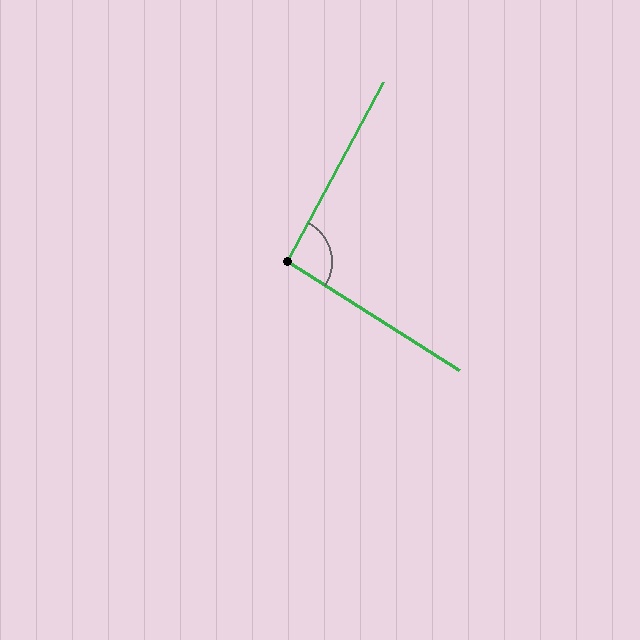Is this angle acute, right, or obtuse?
It is approximately a right angle.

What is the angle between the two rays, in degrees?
Approximately 94 degrees.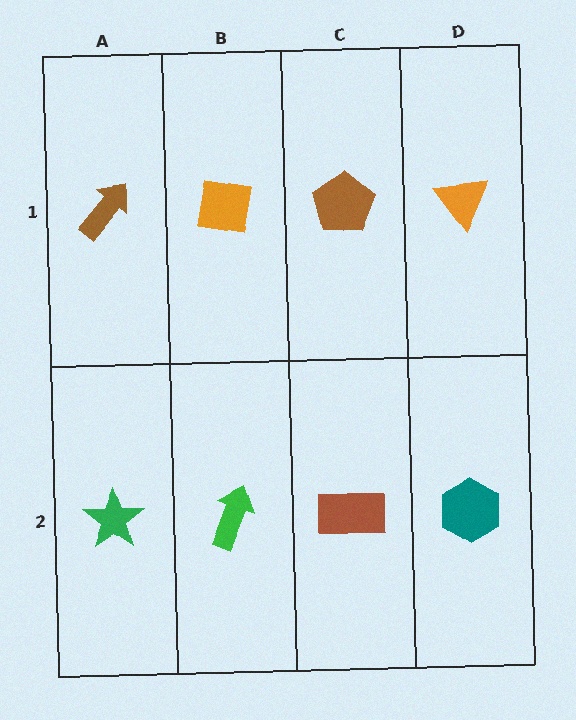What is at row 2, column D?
A teal hexagon.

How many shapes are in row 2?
4 shapes.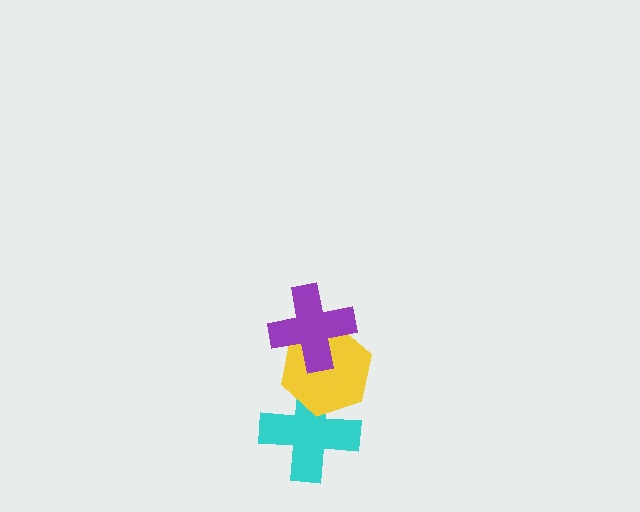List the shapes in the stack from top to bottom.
From top to bottom: the purple cross, the yellow hexagon, the cyan cross.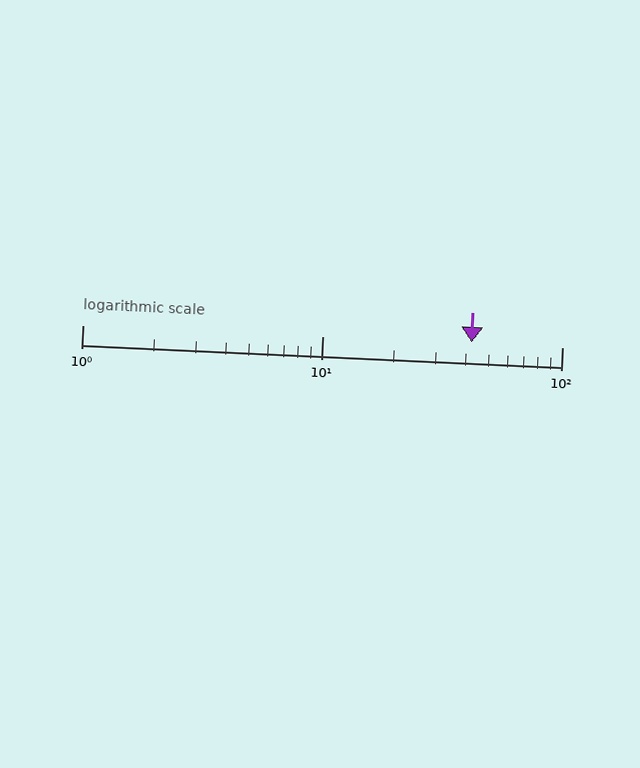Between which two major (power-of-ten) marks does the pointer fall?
The pointer is between 10 and 100.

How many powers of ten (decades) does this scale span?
The scale spans 2 decades, from 1 to 100.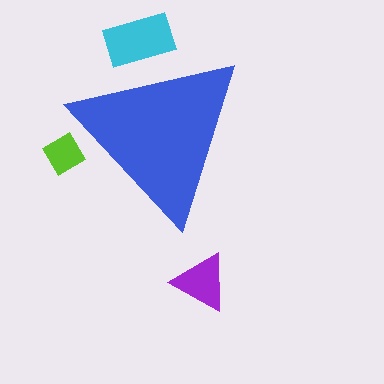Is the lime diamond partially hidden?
Yes, the lime diamond is partially hidden behind the blue triangle.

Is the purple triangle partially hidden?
No, the purple triangle is fully visible.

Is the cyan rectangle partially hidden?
Yes, the cyan rectangle is partially hidden behind the blue triangle.